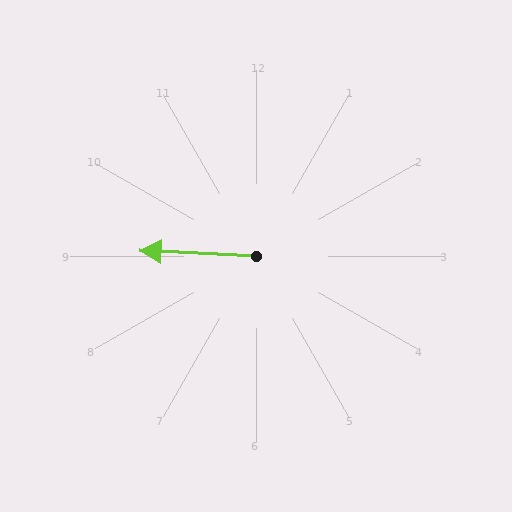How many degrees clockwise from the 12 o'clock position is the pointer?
Approximately 273 degrees.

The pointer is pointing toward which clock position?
Roughly 9 o'clock.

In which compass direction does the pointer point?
West.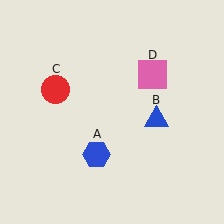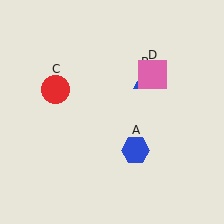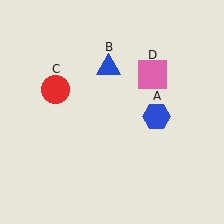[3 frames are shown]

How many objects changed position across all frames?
2 objects changed position: blue hexagon (object A), blue triangle (object B).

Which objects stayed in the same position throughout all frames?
Red circle (object C) and pink square (object D) remained stationary.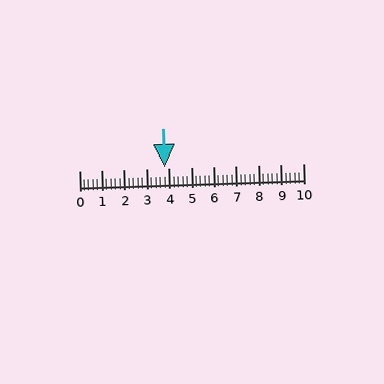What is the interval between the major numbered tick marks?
The major tick marks are spaced 1 units apart.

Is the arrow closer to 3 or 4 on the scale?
The arrow is closer to 4.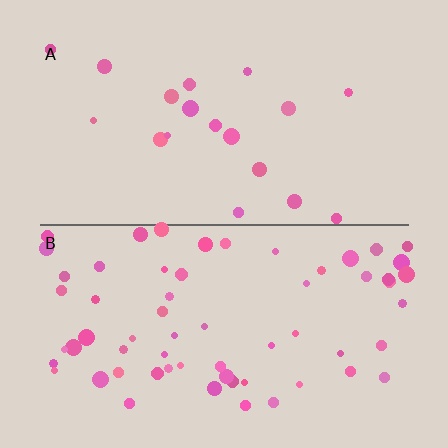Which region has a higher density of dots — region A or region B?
B (the bottom).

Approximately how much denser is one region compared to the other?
Approximately 3.4× — region B over region A.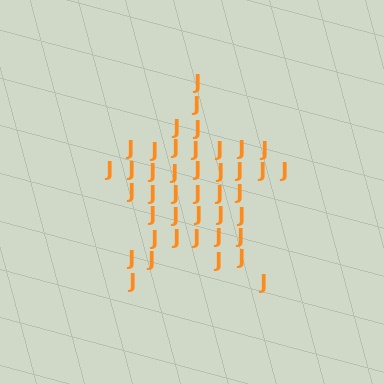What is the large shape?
The large shape is a star.